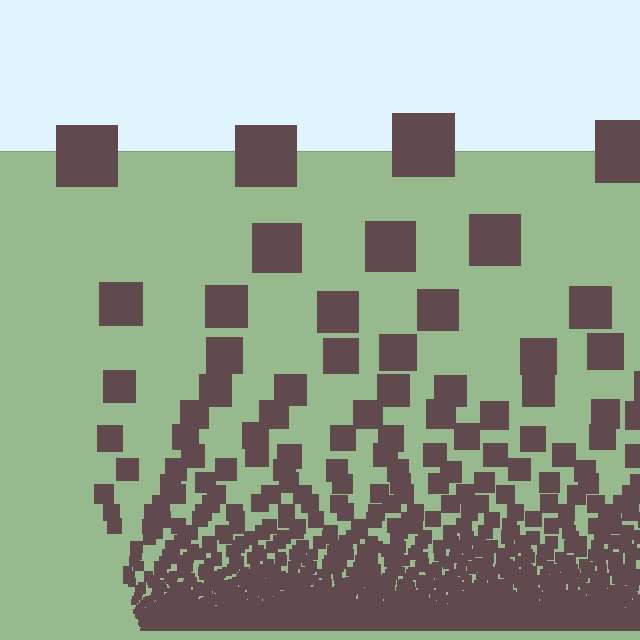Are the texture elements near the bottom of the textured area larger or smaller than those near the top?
Smaller. The gradient is inverted — elements near the bottom are smaller and denser.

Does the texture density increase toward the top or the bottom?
Density increases toward the bottom.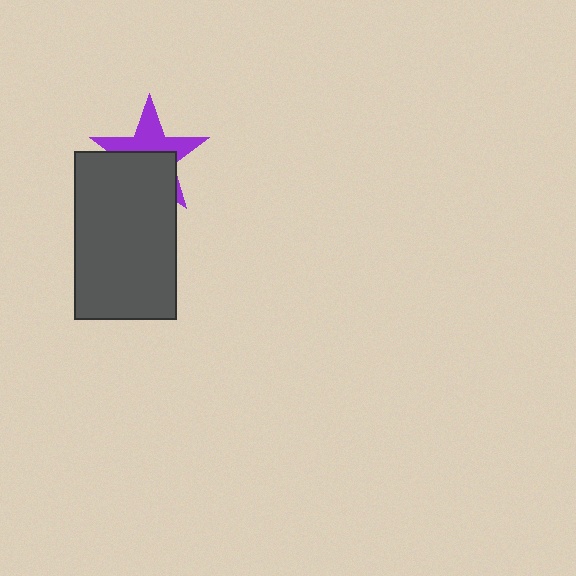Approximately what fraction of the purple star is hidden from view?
Roughly 51% of the purple star is hidden behind the dark gray rectangle.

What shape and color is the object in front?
The object in front is a dark gray rectangle.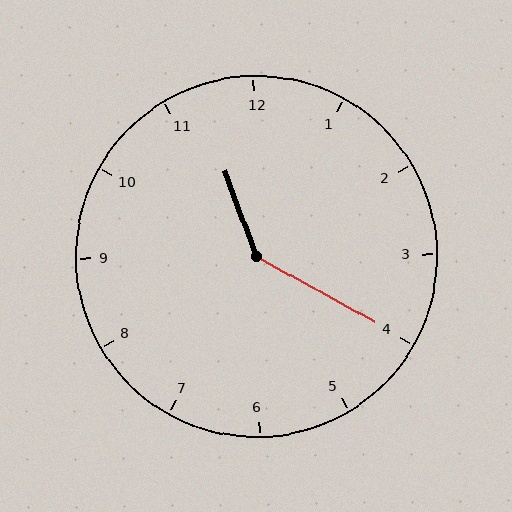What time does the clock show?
11:20.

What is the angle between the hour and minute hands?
Approximately 140 degrees.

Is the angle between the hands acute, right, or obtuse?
It is obtuse.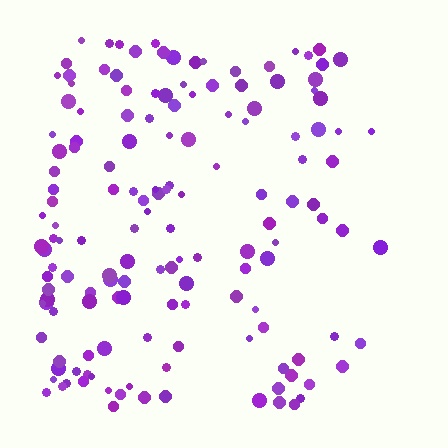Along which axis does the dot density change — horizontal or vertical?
Horizontal.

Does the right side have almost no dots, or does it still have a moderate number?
Still a moderate number, just noticeably fewer than the left.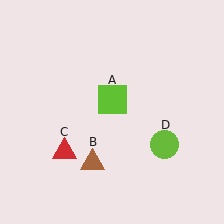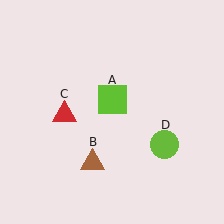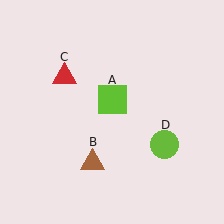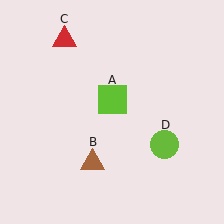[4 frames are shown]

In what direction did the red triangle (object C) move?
The red triangle (object C) moved up.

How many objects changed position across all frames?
1 object changed position: red triangle (object C).